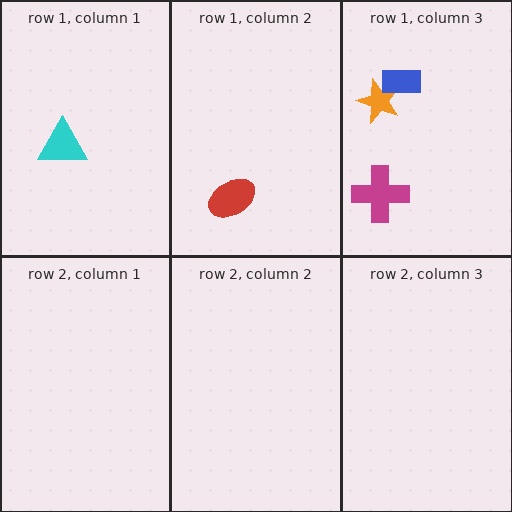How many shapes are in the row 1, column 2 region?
1.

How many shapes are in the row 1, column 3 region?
3.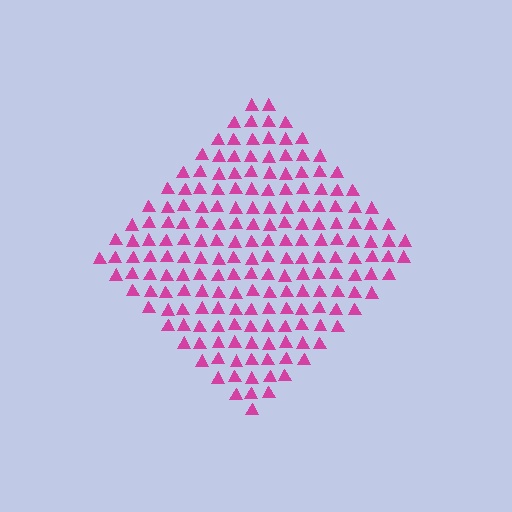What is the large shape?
The large shape is a diamond.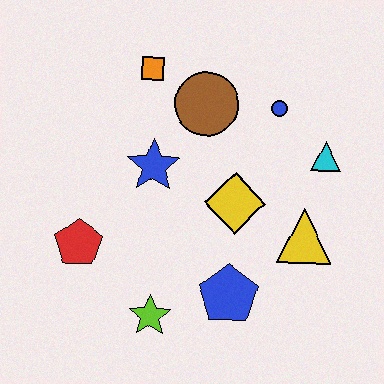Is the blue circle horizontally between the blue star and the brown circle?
No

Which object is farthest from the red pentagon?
The cyan triangle is farthest from the red pentagon.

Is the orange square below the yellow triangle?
No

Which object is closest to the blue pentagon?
The lime star is closest to the blue pentagon.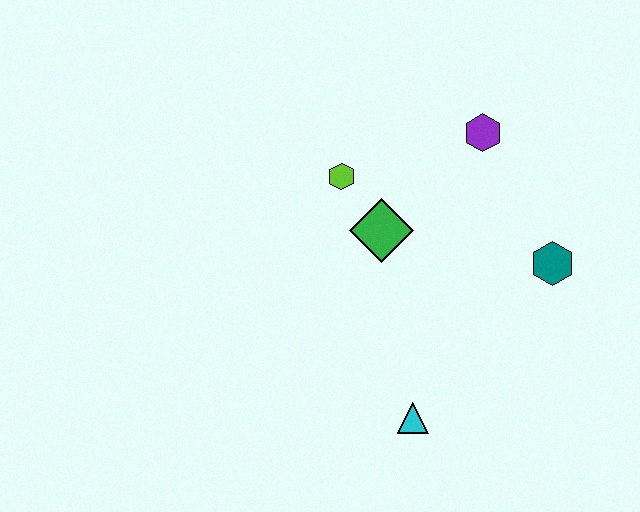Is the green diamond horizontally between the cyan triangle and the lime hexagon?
Yes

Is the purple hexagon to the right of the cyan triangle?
Yes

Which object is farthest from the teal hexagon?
The lime hexagon is farthest from the teal hexagon.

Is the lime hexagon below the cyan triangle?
No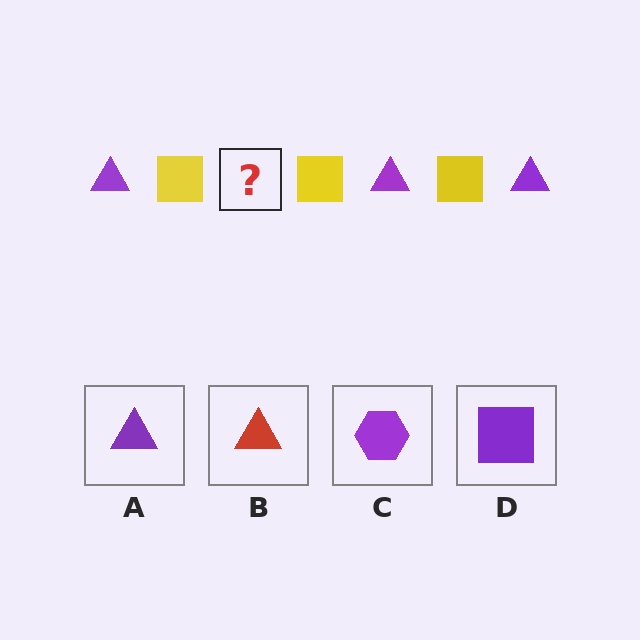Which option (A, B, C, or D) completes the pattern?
A.